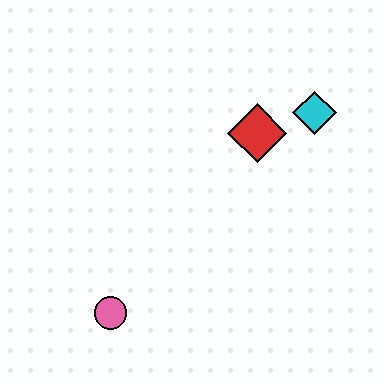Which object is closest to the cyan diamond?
The red diamond is closest to the cyan diamond.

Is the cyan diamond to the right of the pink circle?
Yes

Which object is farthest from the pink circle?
The cyan diamond is farthest from the pink circle.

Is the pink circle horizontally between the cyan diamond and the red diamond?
No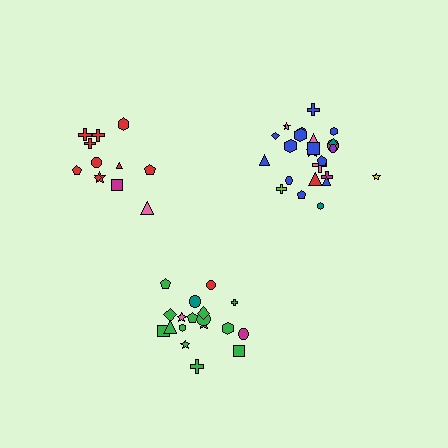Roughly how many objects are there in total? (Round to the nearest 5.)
Roughly 55 objects in total.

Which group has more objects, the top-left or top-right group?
The top-right group.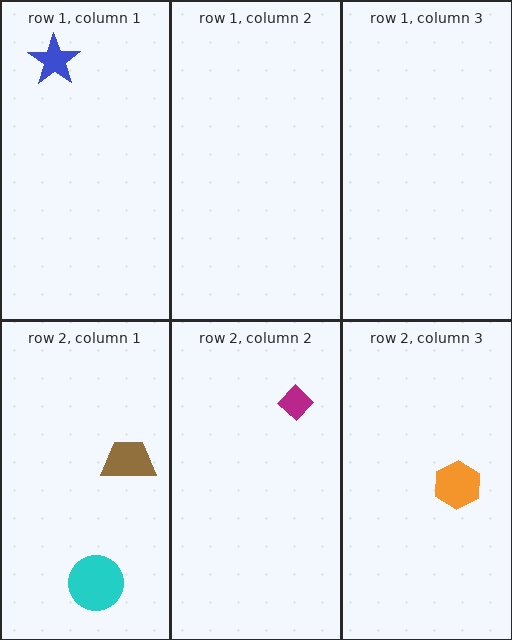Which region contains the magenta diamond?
The row 2, column 2 region.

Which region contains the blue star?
The row 1, column 1 region.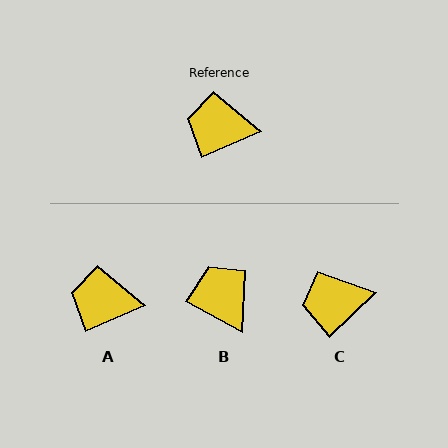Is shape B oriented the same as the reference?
No, it is off by about 53 degrees.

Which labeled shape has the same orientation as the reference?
A.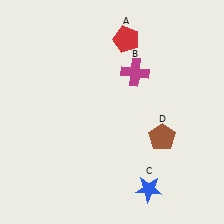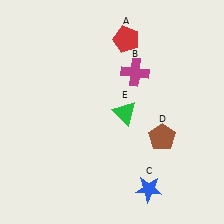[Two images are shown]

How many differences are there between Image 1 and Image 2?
There is 1 difference between the two images.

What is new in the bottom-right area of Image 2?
A green triangle (E) was added in the bottom-right area of Image 2.